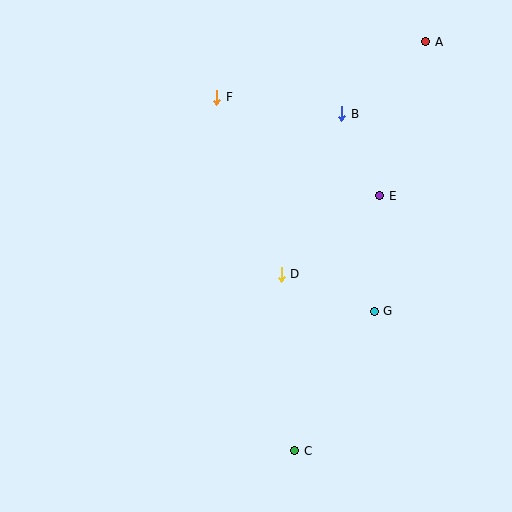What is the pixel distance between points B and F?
The distance between B and F is 126 pixels.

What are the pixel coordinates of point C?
Point C is at (295, 451).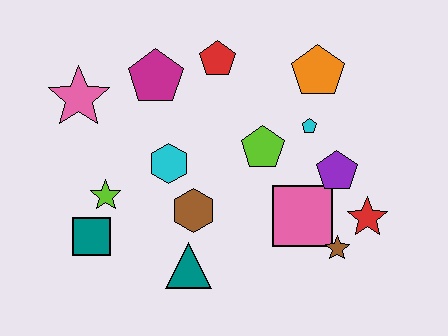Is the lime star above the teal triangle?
Yes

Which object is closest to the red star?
The brown star is closest to the red star.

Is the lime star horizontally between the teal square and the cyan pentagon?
Yes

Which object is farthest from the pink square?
The pink star is farthest from the pink square.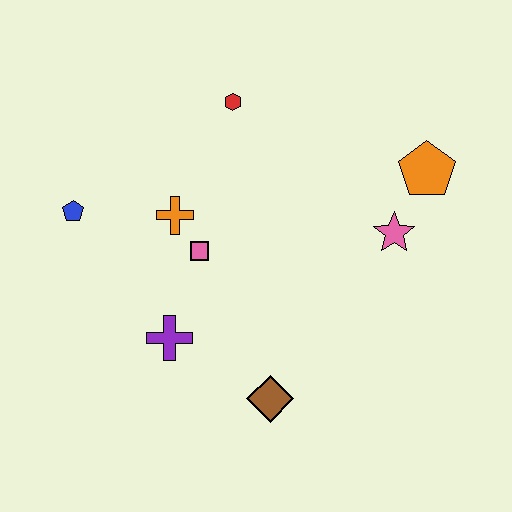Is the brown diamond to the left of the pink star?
Yes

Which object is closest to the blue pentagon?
The orange cross is closest to the blue pentagon.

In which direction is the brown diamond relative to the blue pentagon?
The brown diamond is to the right of the blue pentagon.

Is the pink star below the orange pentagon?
Yes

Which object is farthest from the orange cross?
The orange pentagon is farthest from the orange cross.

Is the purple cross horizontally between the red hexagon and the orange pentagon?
No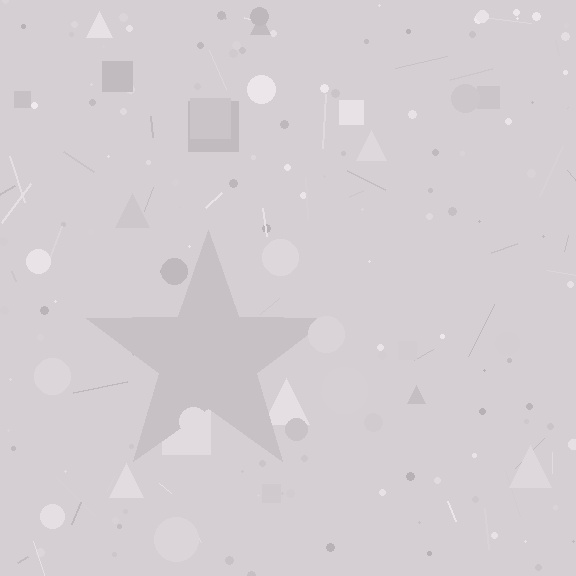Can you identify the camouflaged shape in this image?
The camouflaged shape is a star.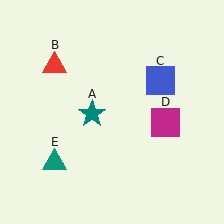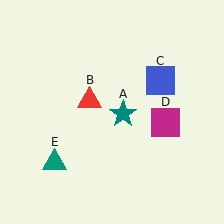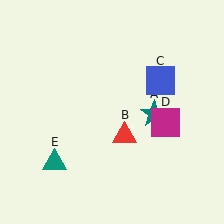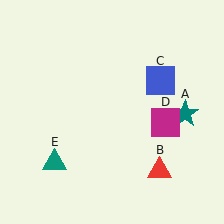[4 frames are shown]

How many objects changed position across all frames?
2 objects changed position: teal star (object A), red triangle (object B).